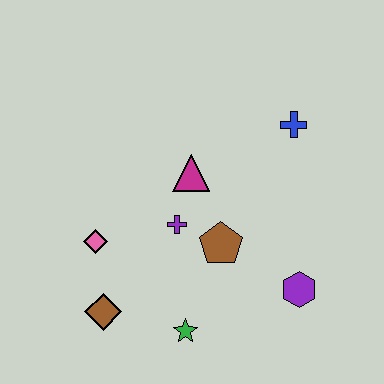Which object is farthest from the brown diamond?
The blue cross is farthest from the brown diamond.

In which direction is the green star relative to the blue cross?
The green star is below the blue cross.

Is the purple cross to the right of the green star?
No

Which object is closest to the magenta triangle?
The purple cross is closest to the magenta triangle.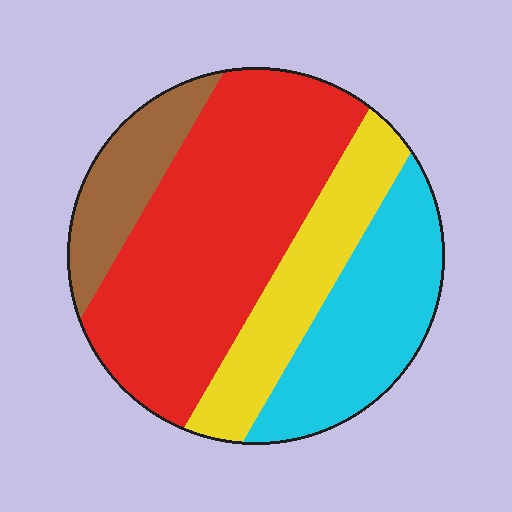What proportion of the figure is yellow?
Yellow takes up between a sixth and a third of the figure.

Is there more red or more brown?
Red.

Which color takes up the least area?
Brown, at roughly 10%.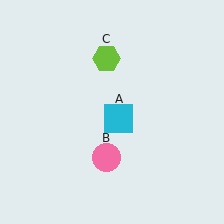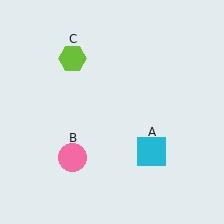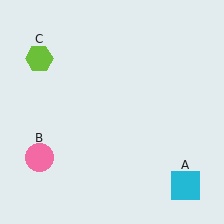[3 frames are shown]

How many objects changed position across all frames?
3 objects changed position: cyan square (object A), pink circle (object B), lime hexagon (object C).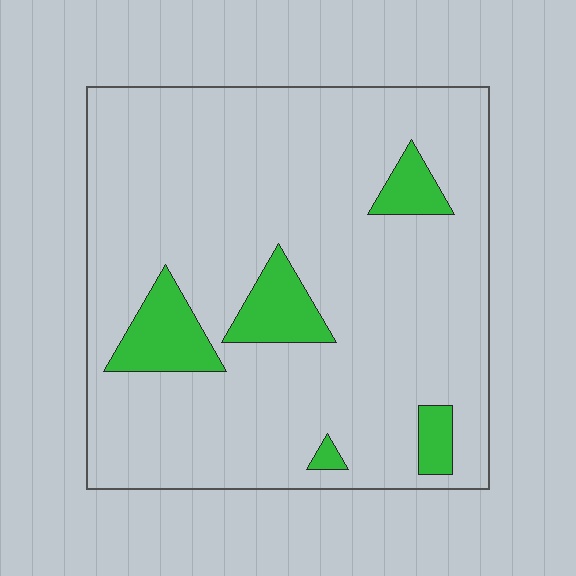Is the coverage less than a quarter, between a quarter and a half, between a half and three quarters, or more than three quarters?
Less than a quarter.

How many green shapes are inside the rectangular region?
5.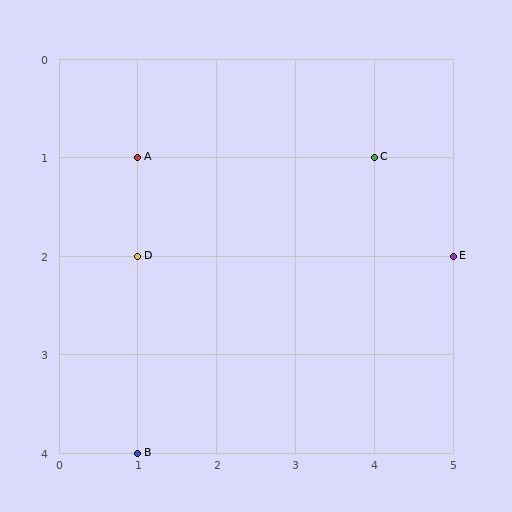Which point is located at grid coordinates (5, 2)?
Point E is at (5, 2).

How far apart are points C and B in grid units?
Points C and B are 3 columns and 3 rows apart (about 4.2 grid units diagonally).